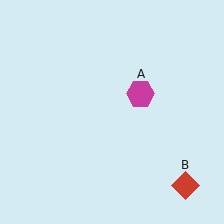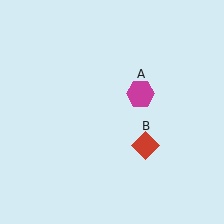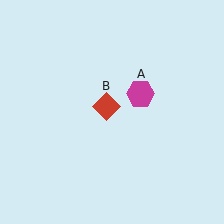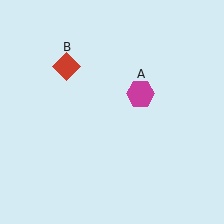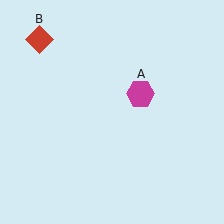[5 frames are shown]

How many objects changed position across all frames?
1 object changed position: red diamond (object B).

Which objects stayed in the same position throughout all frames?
Magenta hexagon (object A) remained stationary.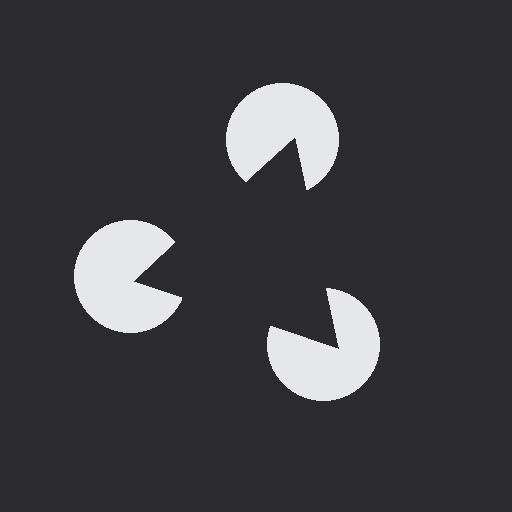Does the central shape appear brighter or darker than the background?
It typically appears slightly darker than the background, even though no actual brightness change is drawn.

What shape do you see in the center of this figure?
An illusory triangle — its edges are inferred from the aligned wedge cuts in the pac-man discs, not physically drawn.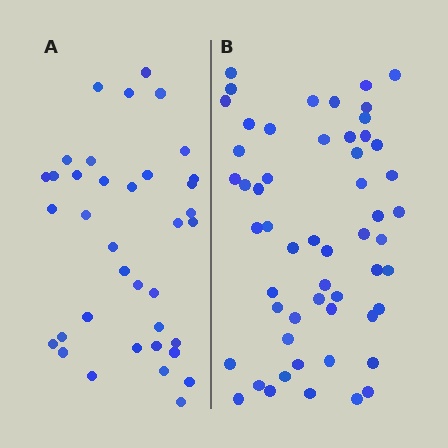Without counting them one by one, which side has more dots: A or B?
Region B (the right region) has more dots.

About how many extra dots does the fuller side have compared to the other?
Region B has approximately 20 more dots than region A.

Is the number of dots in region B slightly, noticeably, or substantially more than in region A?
Region B has substantially more. The ratio is roughly 1.5 to 1.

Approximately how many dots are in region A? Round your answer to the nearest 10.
About 40 dots. (The exact count is 37, which rounds to 40.)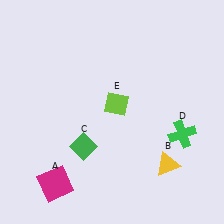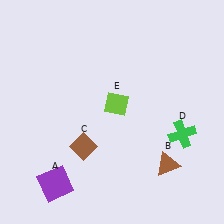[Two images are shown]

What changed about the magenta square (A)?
In Image 1, A is magenta. In Image 2, it changed to purple.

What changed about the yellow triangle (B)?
In Image 1, B is yellow. In Image 2, it changed to brown.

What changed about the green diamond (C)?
In Image 1, C is green. In Image 2, it changed to brown.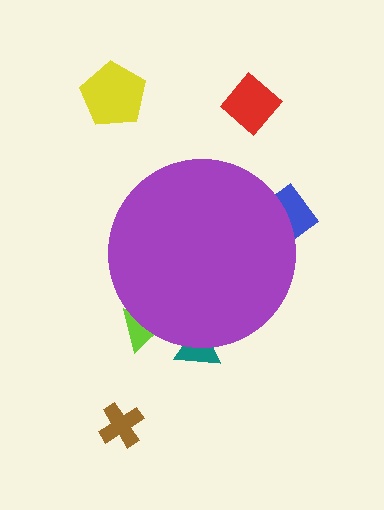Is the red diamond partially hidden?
No, the red diamond is fully visible.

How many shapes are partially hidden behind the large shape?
3 shapes are partially hidden.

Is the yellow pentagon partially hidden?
No, the yellow pentagon is fully visible.